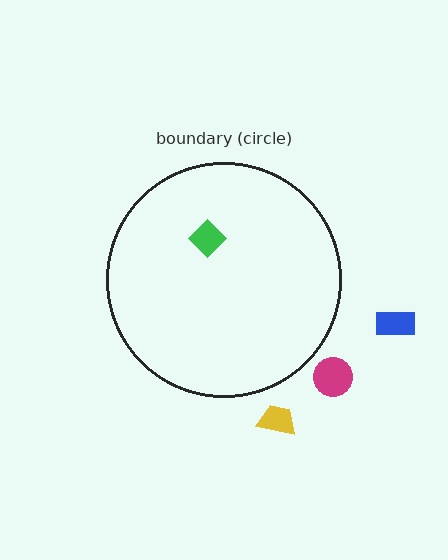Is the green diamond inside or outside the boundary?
Inside.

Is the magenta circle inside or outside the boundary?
Outside.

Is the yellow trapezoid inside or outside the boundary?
Outside.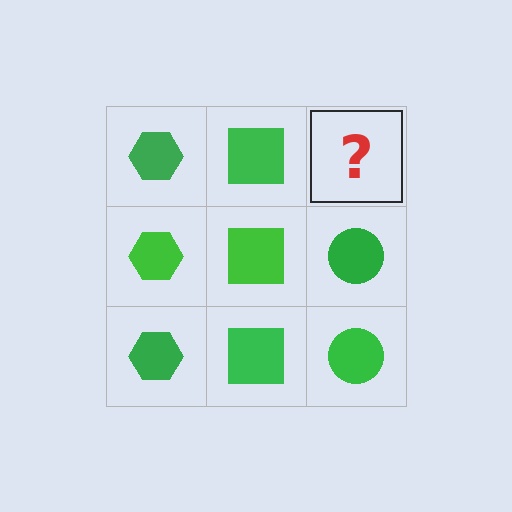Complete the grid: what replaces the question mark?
The question mark should be replaced with a green circle.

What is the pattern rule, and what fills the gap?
The rule is that each column has a consistent shape. The gap should be filled with a green circle.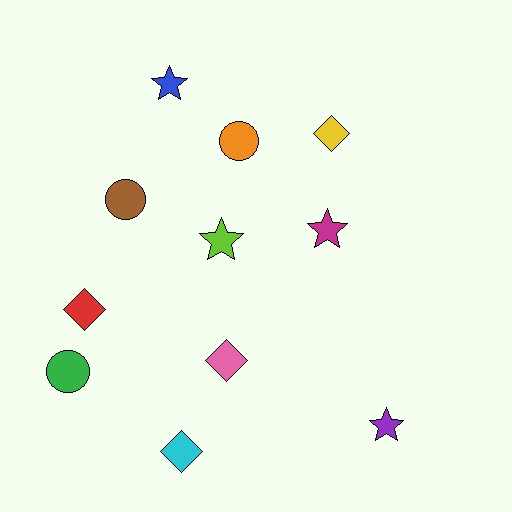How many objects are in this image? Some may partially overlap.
There are 11 objects.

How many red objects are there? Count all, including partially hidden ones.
There is 1 red object.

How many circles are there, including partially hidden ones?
There are 3 circles.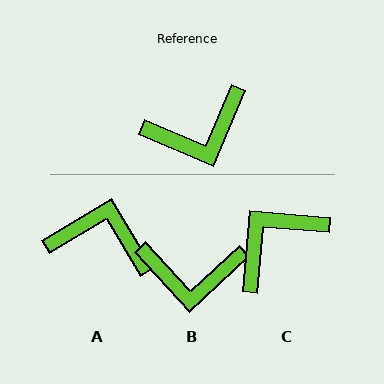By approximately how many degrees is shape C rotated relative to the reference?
Approximately 162 degrees clockwise.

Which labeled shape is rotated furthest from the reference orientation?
C, about 162 degrees away.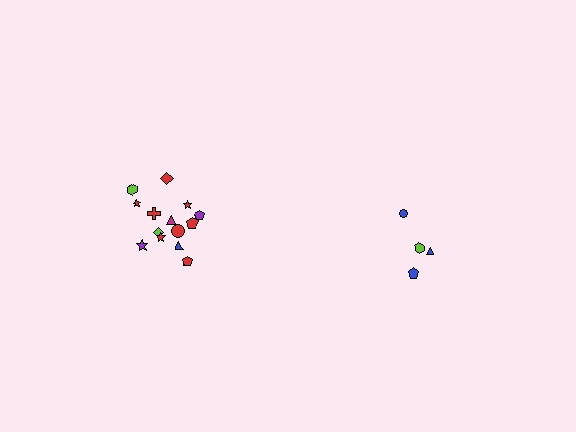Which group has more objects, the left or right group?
The left group.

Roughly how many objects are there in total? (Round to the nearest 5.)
Roughly 20 objects in total.